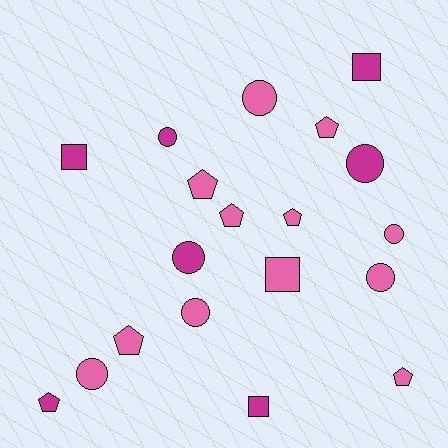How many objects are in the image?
There are 19 objects.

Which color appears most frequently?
Pink, with 12 objects.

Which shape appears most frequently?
Circle, with 8 objects.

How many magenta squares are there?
There are 3 magenta squares.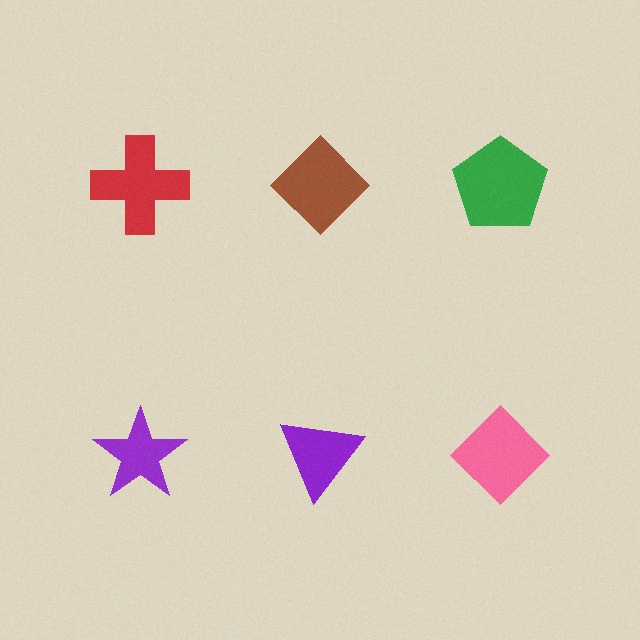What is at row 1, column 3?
A green pentagon.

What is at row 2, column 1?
A purple star.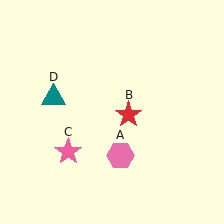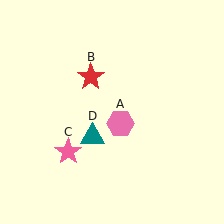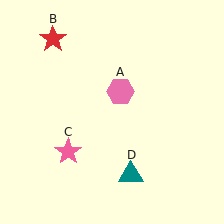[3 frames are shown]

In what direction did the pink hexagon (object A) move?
The pink hexagon (object A) moved up.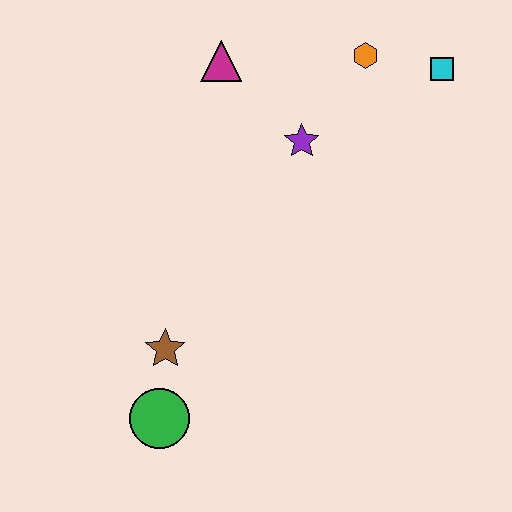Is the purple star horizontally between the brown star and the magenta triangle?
No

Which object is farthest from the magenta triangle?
The green circle is farthest from the magenta triangle.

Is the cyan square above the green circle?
Yes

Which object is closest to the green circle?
The brown star is closest to the green circle.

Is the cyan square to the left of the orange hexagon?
No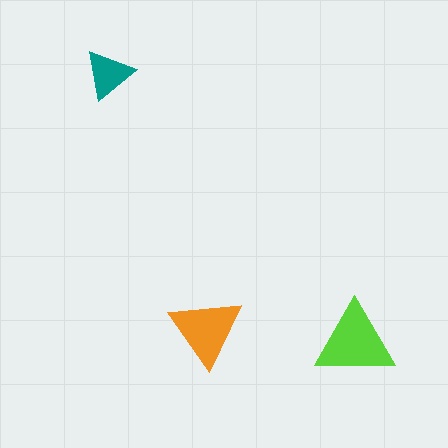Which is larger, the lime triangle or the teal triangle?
The lime one.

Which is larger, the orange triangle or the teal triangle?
The orange one.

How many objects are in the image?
There are 3 objects in the image.